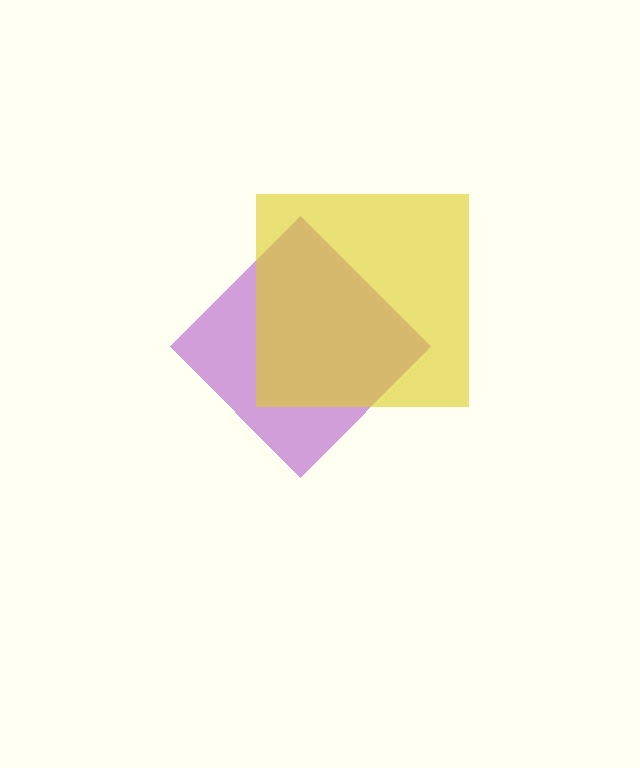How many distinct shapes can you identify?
There are 2 distinct shapes: a purple diamond, a yellow square.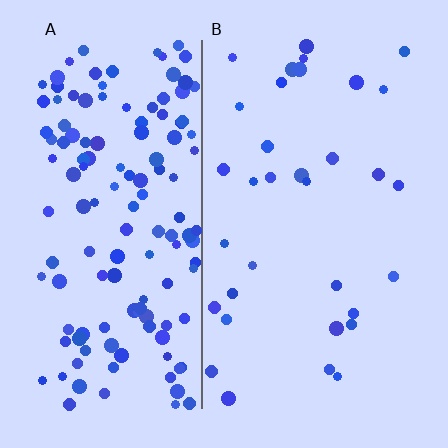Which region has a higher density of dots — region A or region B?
A (the left).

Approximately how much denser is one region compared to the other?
Approximately 4.2× — region A over region B.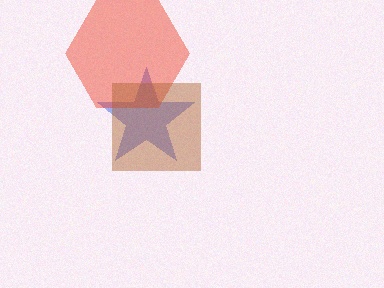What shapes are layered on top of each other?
The layered shapes are: a blue star, a red hexagon, a brown square.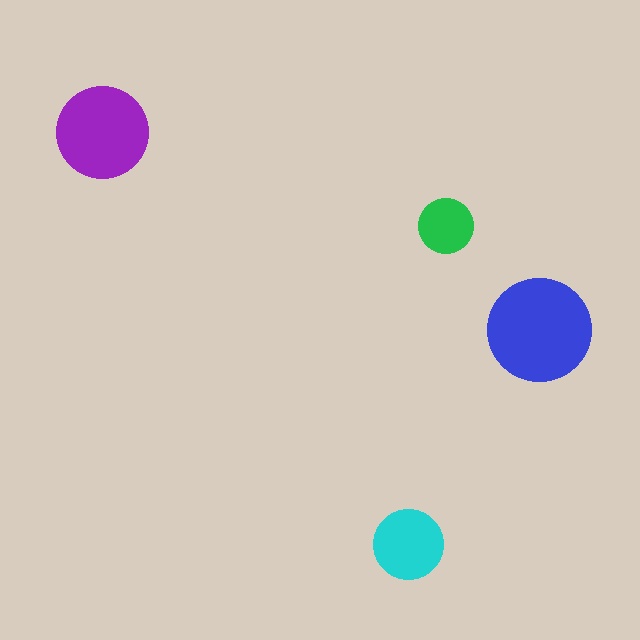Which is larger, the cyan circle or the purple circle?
The purple one.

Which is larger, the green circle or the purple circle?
The purple one.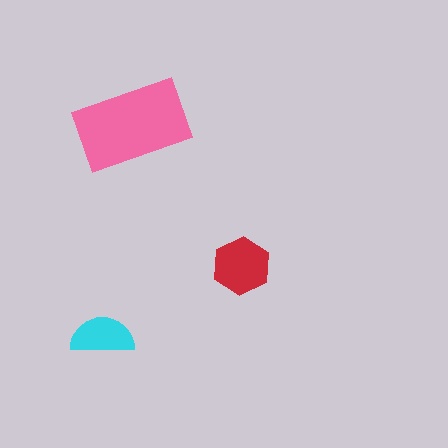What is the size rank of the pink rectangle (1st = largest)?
1st.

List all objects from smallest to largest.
The cyan semicircle, the red hexagon, the pink rectangle.